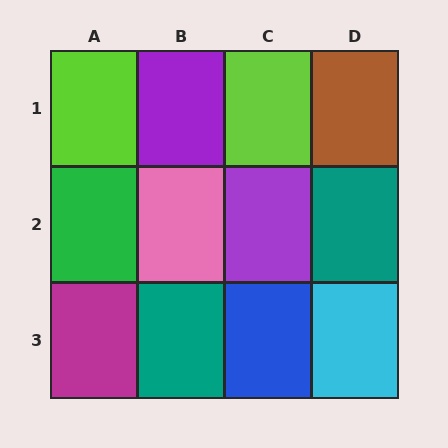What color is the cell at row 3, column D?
Cyan.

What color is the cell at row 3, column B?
Teal.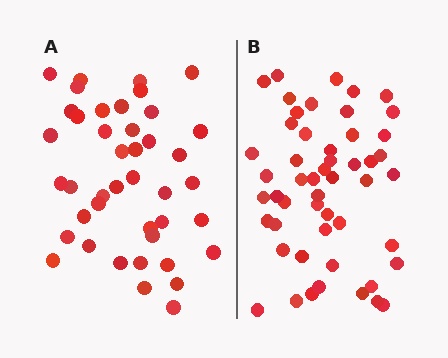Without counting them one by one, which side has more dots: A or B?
Region B (the right region) has more dots.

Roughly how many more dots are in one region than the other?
Region B has roughly 8 or so more dots than region A.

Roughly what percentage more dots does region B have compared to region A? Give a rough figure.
About 20% more.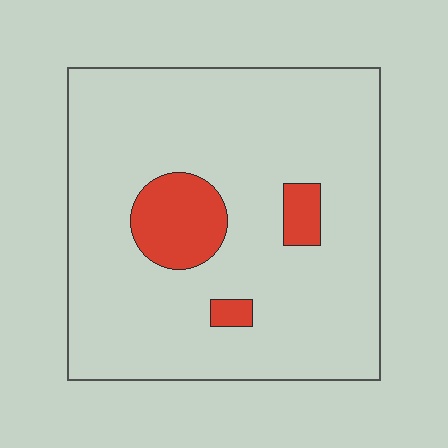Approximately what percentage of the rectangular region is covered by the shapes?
Approximately 10%.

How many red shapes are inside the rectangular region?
3.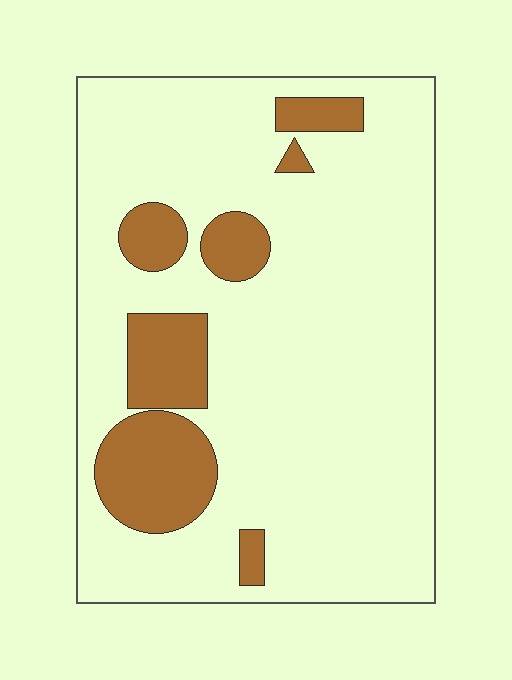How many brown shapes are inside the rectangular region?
7.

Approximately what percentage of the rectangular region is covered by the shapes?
Approximately 15%.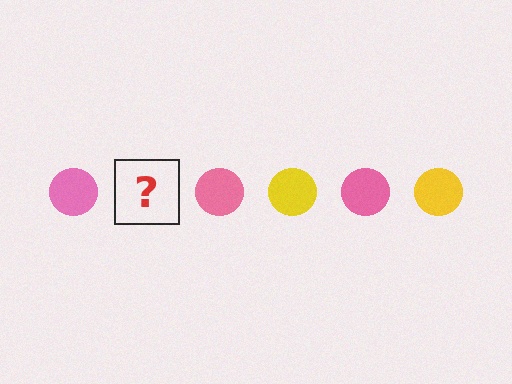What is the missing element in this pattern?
The missing element is a yellow circle.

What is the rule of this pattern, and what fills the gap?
The rule is that the pattern cycles through pink, yellow circles. The gap should be filled with a yellow circle.